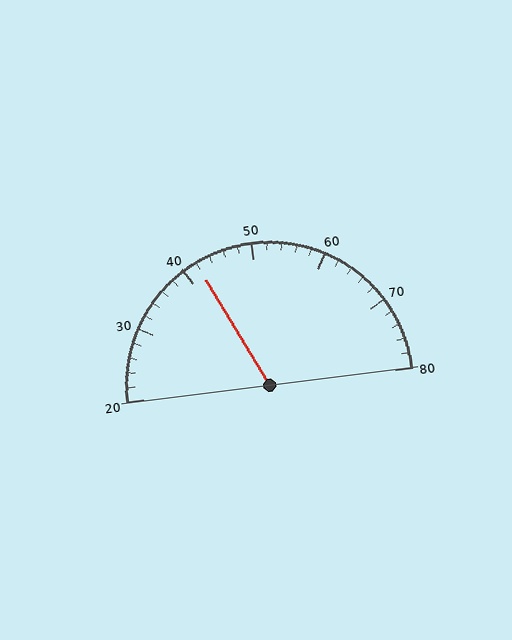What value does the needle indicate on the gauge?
The needle indicates approximately 42.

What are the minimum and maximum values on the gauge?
The gauge ranges from 20 to 80.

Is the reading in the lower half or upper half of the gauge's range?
The reading is in the lower half of the range (20 to 80).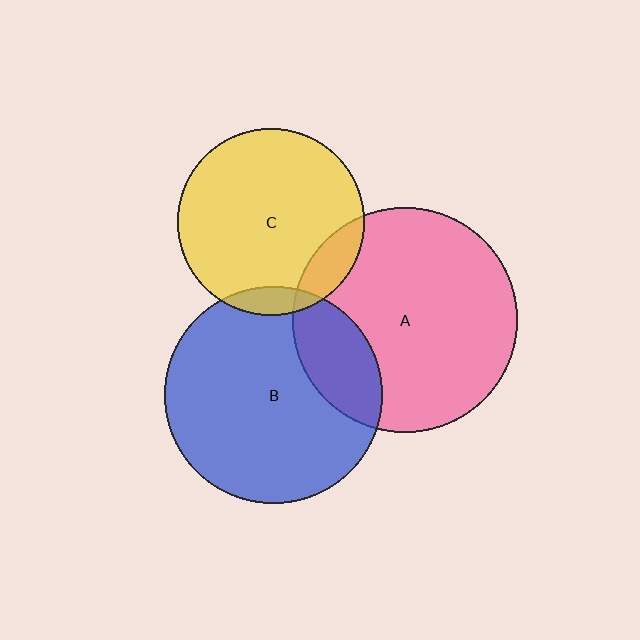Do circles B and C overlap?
Yes.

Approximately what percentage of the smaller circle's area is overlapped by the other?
Approximately 10%.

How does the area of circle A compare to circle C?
Approximately 1.5 times.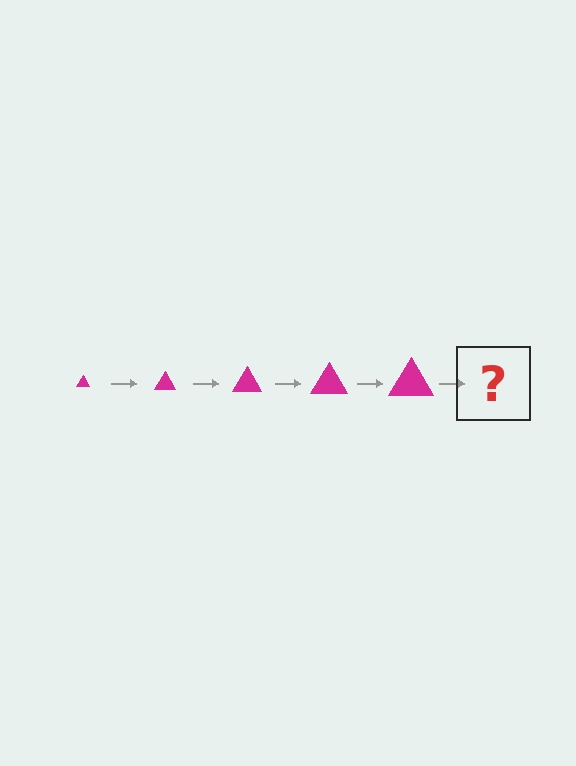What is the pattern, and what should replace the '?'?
The pattern is that the triangle gets progressively larger each step. The '?' should be a magenta triangle, larger than the previous one.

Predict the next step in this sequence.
The next step is a magenta triangle, larger than the previous one.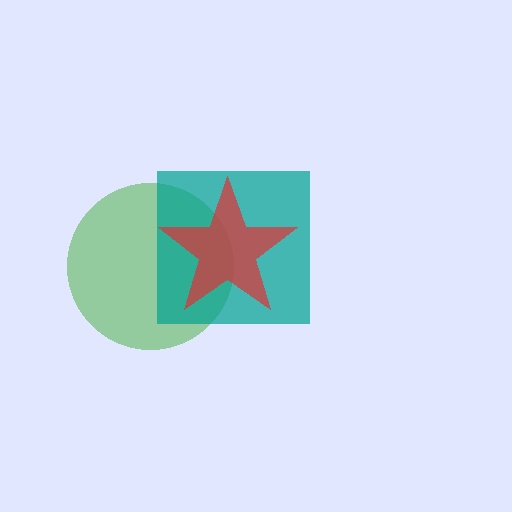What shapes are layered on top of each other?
The layered shapes are: a green circle, a teal square, a red star.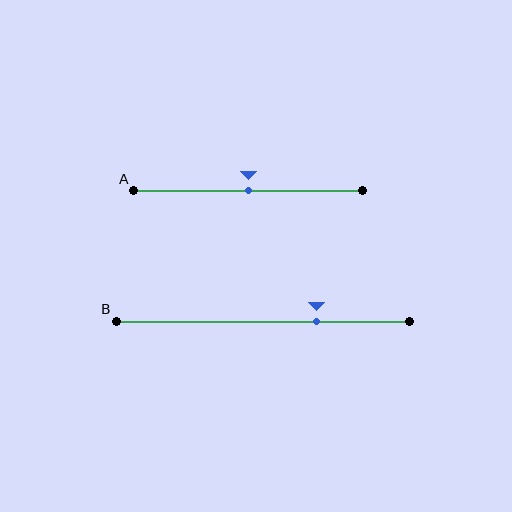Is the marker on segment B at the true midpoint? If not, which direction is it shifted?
No, the marker on segment B is shifted to the right by about 18% of the segment length.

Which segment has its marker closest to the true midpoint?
Segment A has its marker closest to the true midpoint.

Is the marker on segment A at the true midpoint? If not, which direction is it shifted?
Yes, the marker on segment A is at the true midpoint.